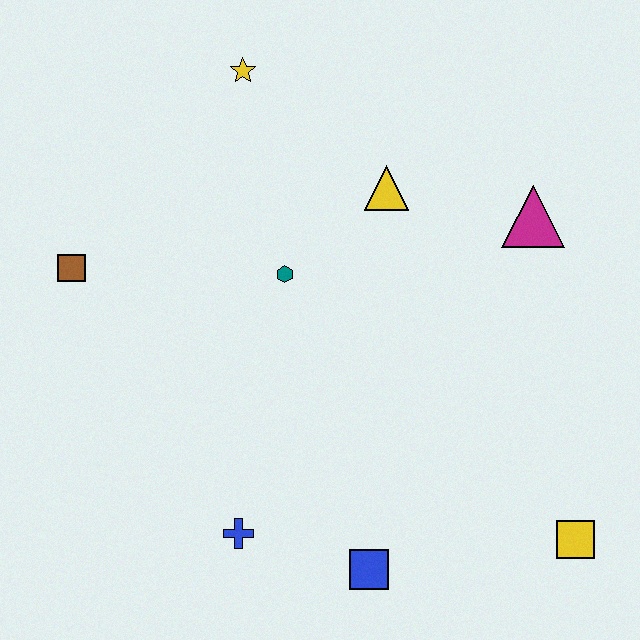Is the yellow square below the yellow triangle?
Yes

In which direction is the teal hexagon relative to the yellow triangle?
The teal hexagon is to the left of the yellow triangle.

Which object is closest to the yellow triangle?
The teal hexagon is closest to the yellow triangle.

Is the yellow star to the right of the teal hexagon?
No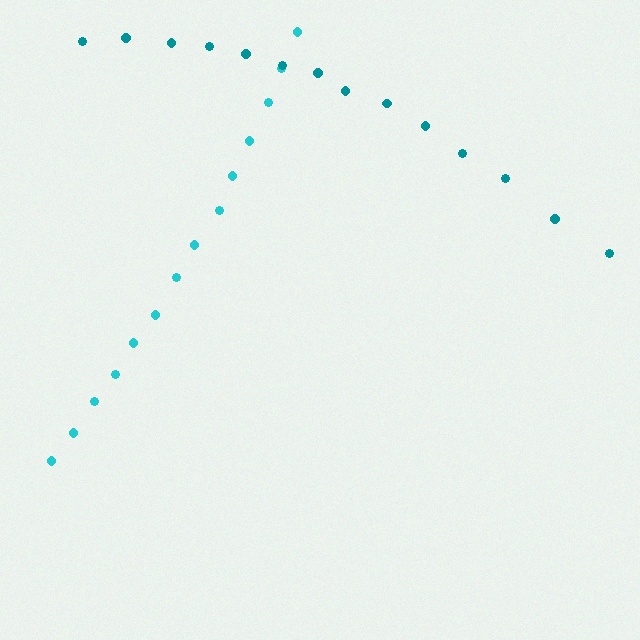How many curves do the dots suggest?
There are 2 distinct paths.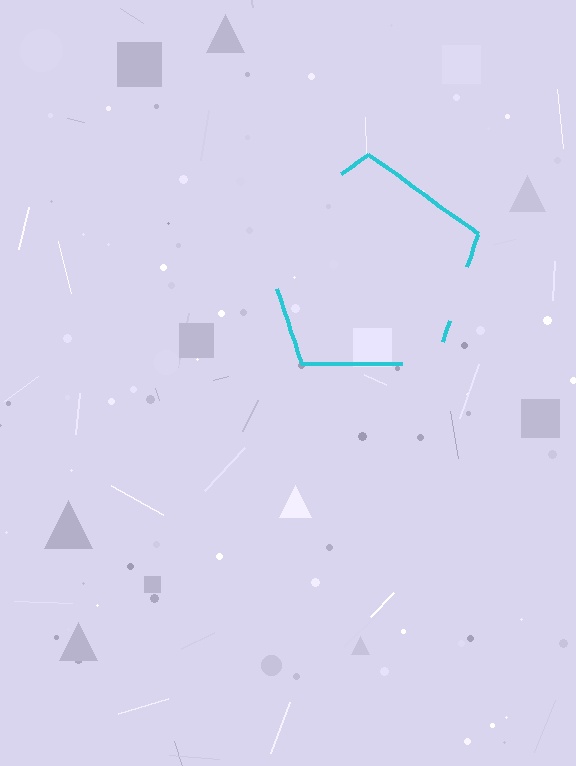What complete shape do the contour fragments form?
The contour fragments form a pentagon.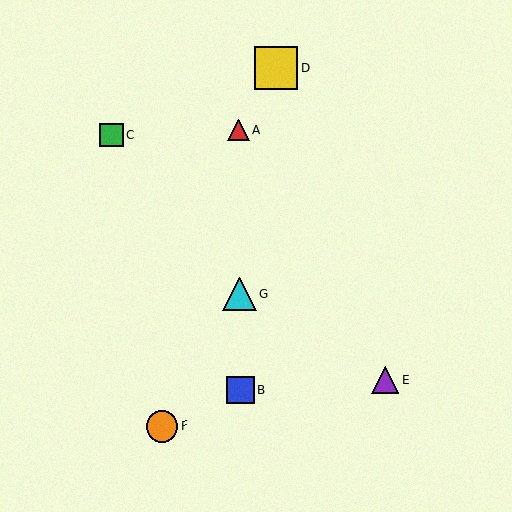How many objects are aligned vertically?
3 objects (A, B, G) are aligned vertically.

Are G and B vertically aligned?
Yes, both are at x≈240.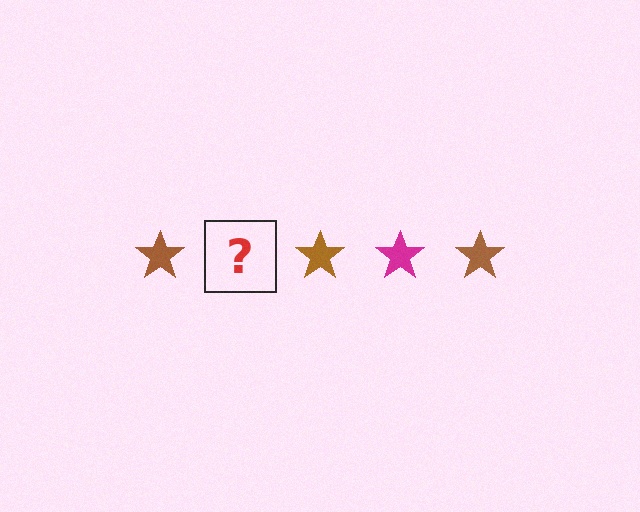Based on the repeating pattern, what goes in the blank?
The blank should be a magenta star.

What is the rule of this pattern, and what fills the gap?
The rule is that the pattern cycles through brown, magenta stars. The gap should be filled with a magenta star.